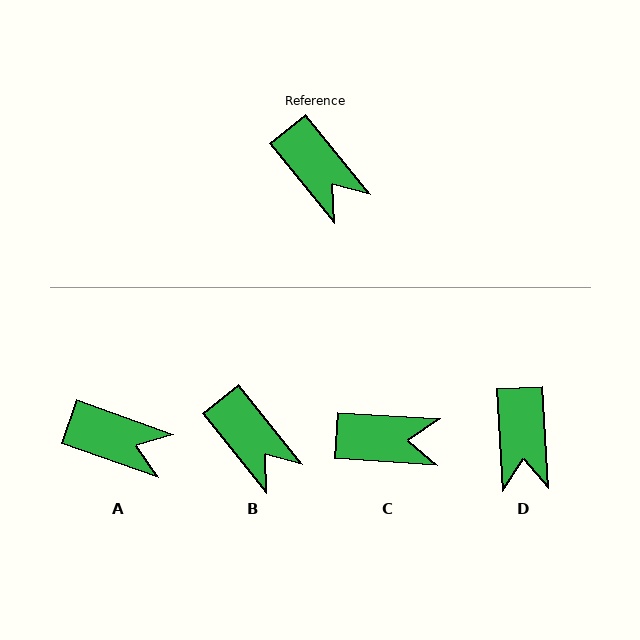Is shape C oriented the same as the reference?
No, it is off by about 48 degrees.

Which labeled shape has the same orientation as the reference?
B.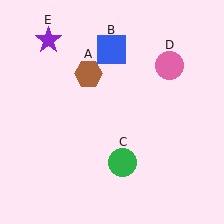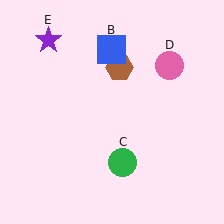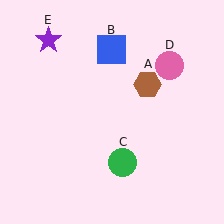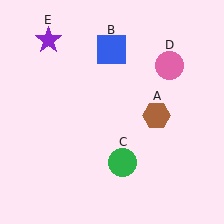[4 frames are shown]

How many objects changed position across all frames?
1 object changed position: brown hexagon (object A).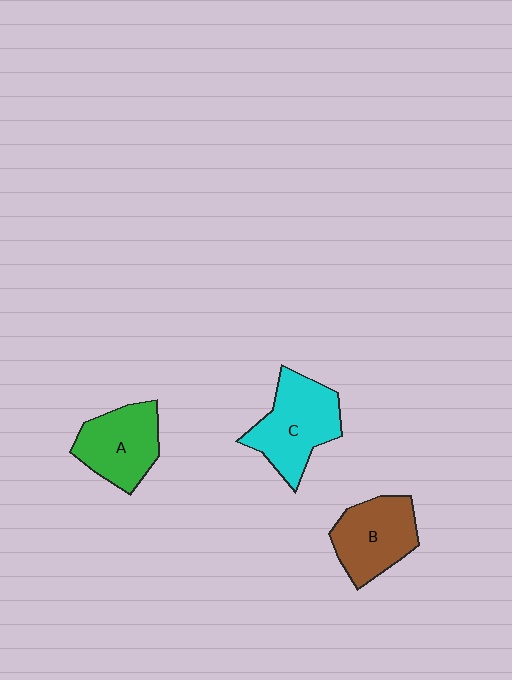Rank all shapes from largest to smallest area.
From largest to smallest: C (cyan), B (brown), A (green).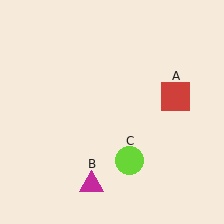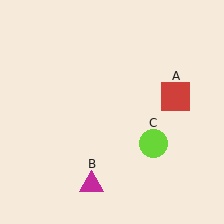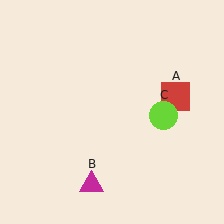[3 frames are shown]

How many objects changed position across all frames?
1 object changed position: lime circle (object C).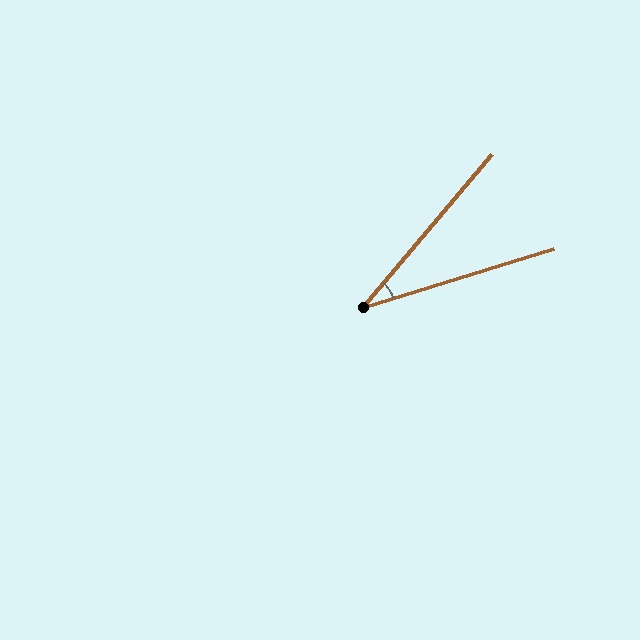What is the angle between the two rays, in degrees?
Approximately 33 degrees.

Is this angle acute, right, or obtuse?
It is acute.